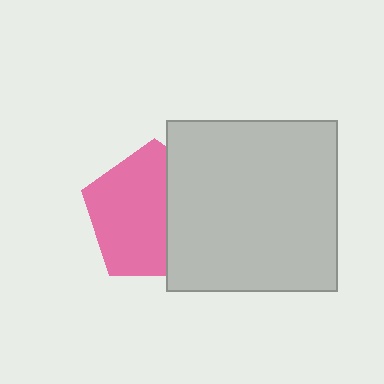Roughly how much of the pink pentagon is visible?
About half of it is visible (roughly 61%).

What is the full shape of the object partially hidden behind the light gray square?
The partially hidden object is a pink pentagon.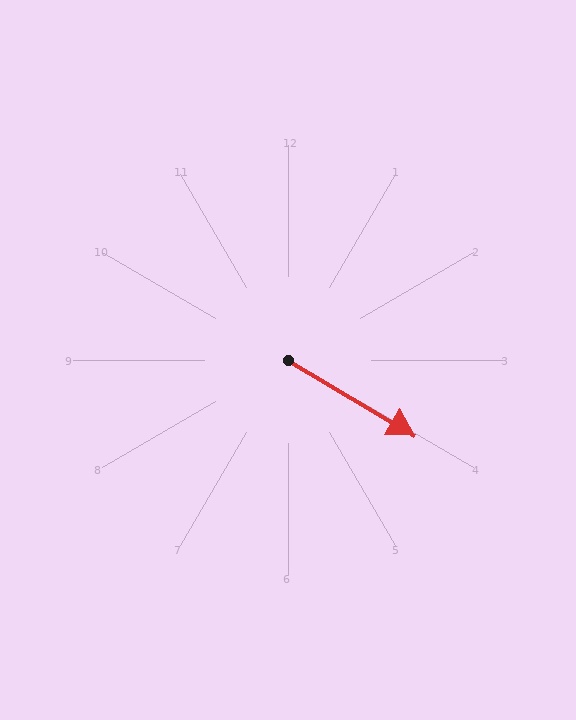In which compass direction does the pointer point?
Southeast.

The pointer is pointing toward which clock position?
Roughly 4 o'clock.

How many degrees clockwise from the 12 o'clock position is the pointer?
Approximately 121 degrees.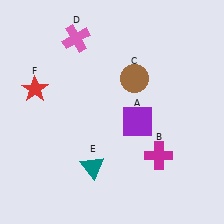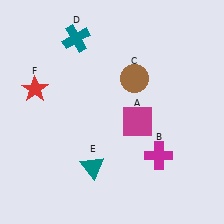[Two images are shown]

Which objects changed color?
A changed from purple to magenta. D changed from pink to teal.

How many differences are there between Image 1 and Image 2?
There are 2 differences between the two images.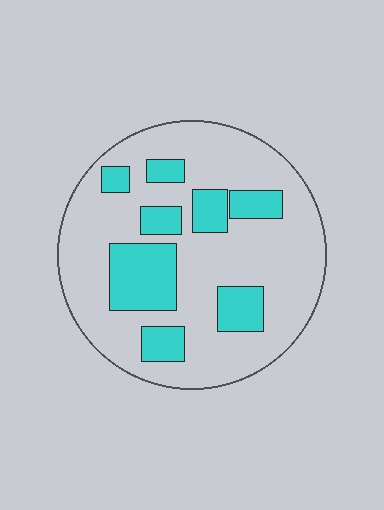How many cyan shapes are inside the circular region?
8.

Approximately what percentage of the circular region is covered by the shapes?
Approximately 25%.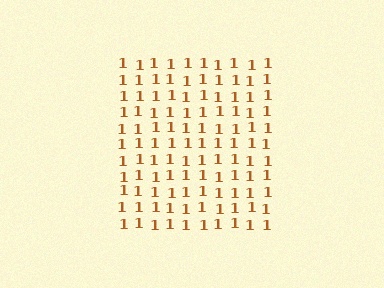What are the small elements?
The small elements are digit 1's.